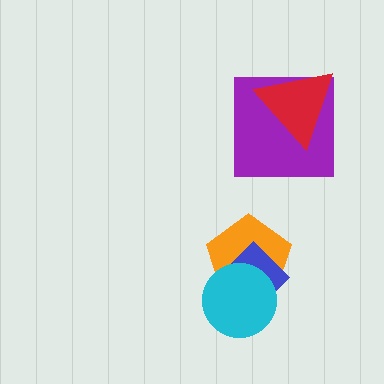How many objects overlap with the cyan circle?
2 objects overlap with the cyan circle.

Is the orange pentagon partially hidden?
Yes, it is partially covered by another shape.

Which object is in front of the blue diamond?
The cyan circle is in front of the blue diamond.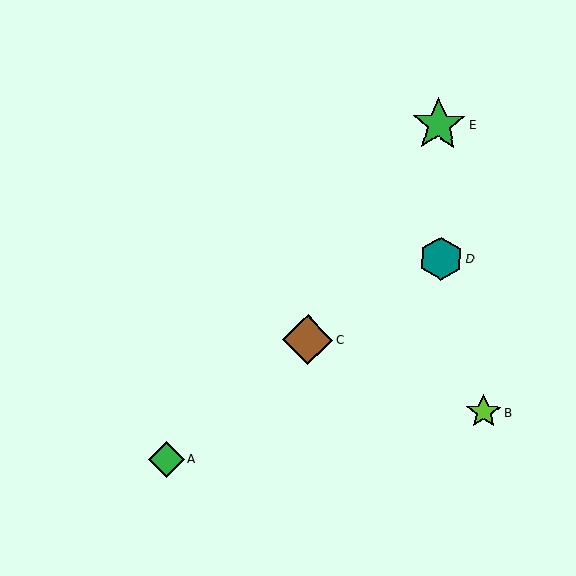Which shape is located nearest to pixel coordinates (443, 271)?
The teal hexagon (labeled D) at (441, 258) is nearest to that location.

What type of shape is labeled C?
Shape C is a brown diamond.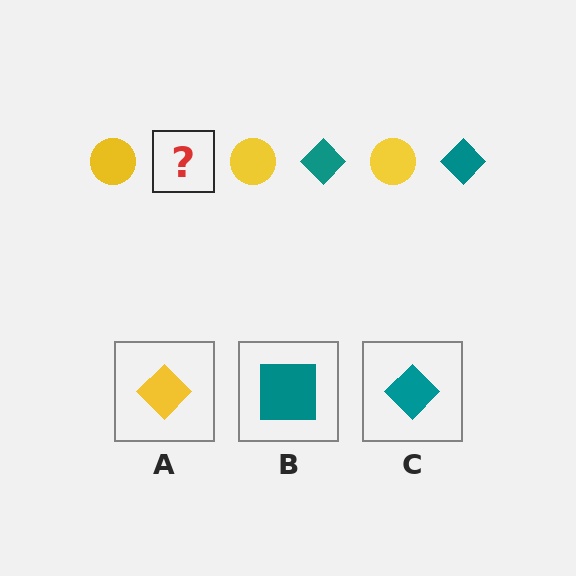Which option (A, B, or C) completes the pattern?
C.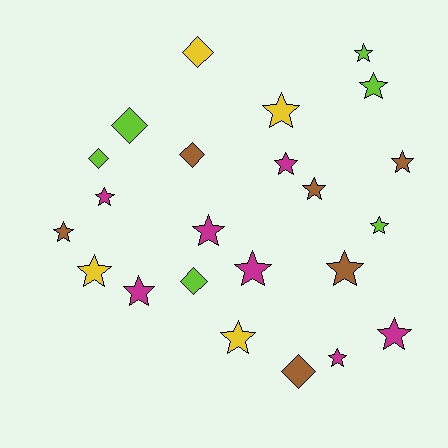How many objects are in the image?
There are 23 objects.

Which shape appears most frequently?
Star, with 17 objects.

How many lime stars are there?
There are 3 lime stars.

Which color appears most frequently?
Magenta, with 7 objects.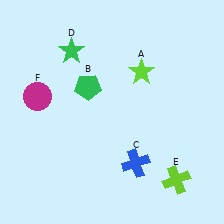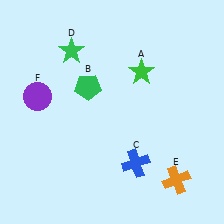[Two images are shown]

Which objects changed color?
A changed from lime to green. E changed from lime to orange. F changed from magenta to purple.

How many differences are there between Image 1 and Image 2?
There are 3 differences between the two images.